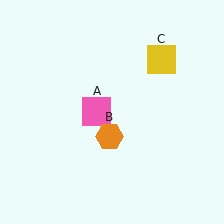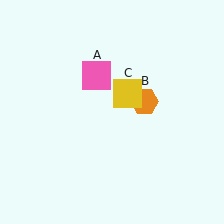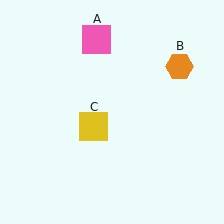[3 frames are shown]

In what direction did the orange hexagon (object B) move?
The orange hexagon (object B) moved up and to the right.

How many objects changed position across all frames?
3 objects changed position: pink square (object A), orange hexagon (object B), yellow square (object C).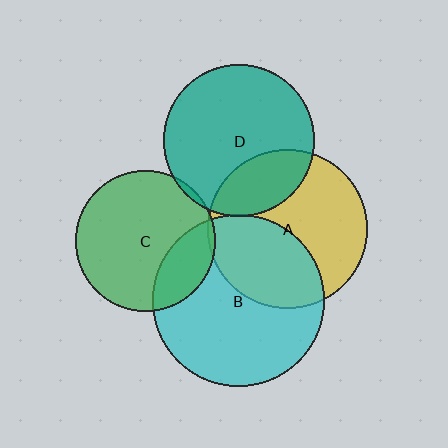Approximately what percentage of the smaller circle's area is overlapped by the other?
Approximately 5%.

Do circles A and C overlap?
Yes.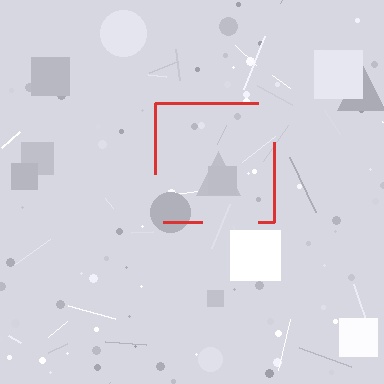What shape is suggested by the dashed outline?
The dashed outline suggests a square.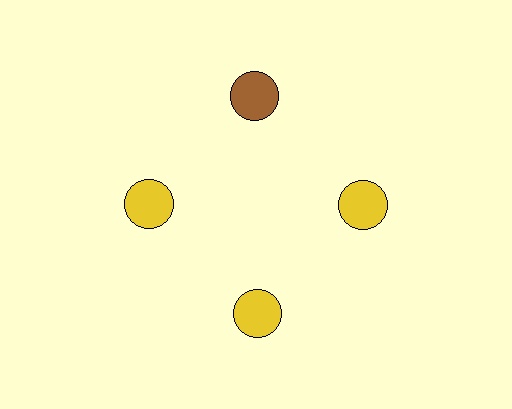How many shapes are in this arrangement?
There are 4 shapes arranged in a ring pattern.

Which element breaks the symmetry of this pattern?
The brown circle at roughly the 12 o'clock position breaks the symmetry. All other shapes are yellow circles.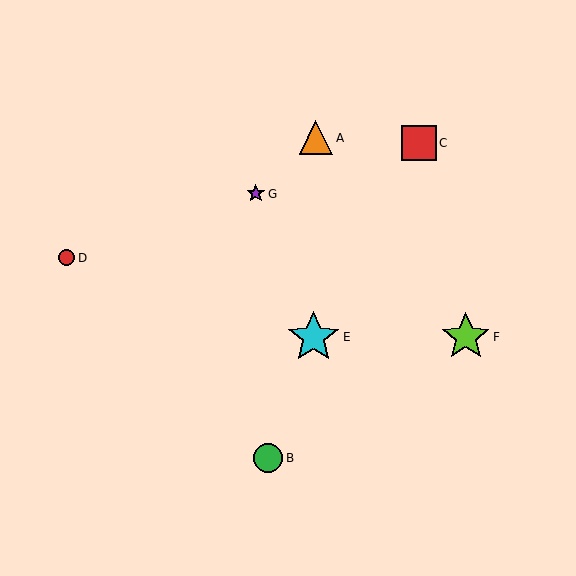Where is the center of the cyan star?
The center of the cyan star is at (313, 337).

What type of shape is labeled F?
Shape F is a lime star.